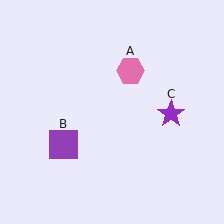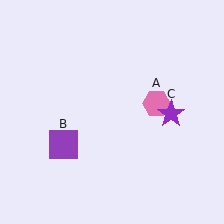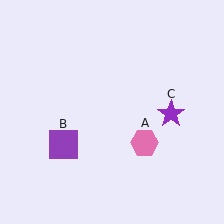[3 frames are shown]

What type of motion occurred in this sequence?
The pink hexagon (object A) rotated clockwise around the center of the scene.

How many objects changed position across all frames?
1 object changed position: pink hexagon (object A).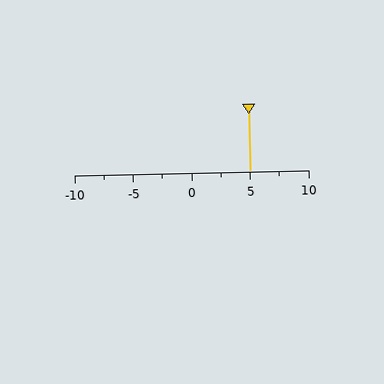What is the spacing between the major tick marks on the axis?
The major ticks are spaced 5 apart.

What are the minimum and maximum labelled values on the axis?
The axis runs from -10 to 10.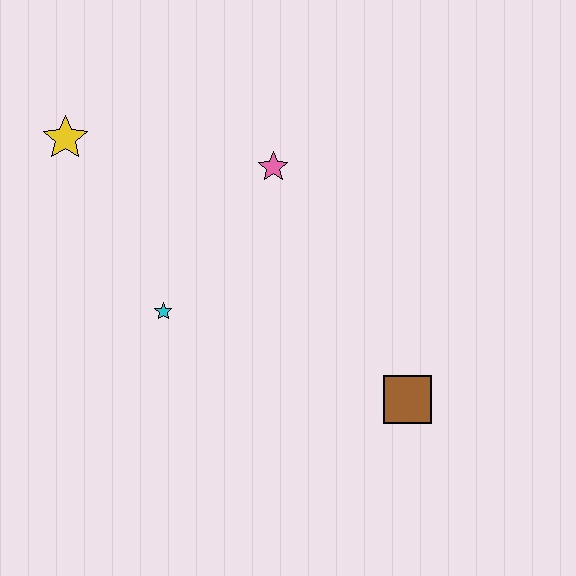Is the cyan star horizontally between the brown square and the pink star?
No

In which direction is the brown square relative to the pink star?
The brown square is below the pink star.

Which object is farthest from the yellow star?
The brown square is farthest from the yellow star.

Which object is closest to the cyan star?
The pink star is closest to the cyan star.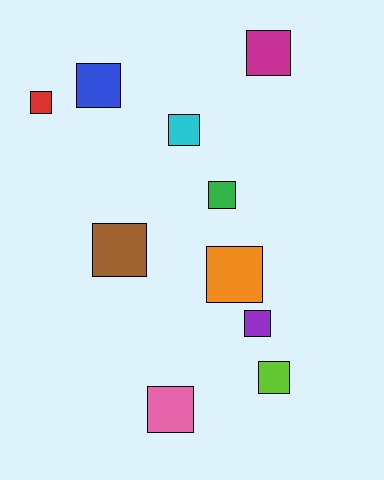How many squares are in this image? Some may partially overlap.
There are 10 squares.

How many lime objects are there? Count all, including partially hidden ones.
There is 1 lime object.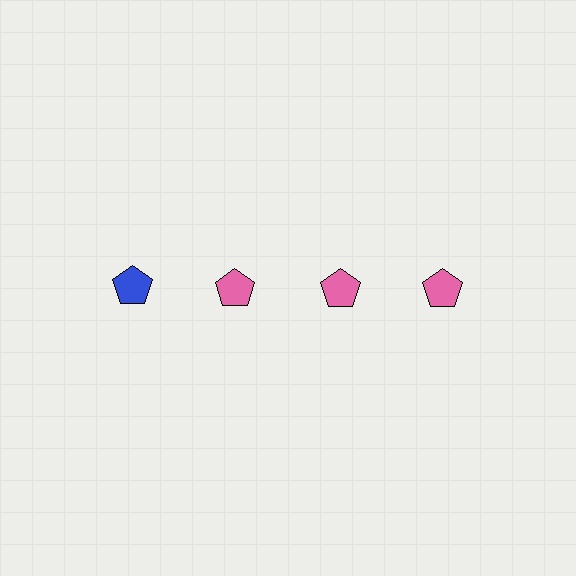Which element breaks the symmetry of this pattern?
The blue pentagon in the top row, leftmost column breaks the symmetry. All other shapes are pink pentagons.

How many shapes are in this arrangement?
There are 4 shapes arranged in a grid pattern.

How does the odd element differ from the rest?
It has a different color: blue instead of pink.